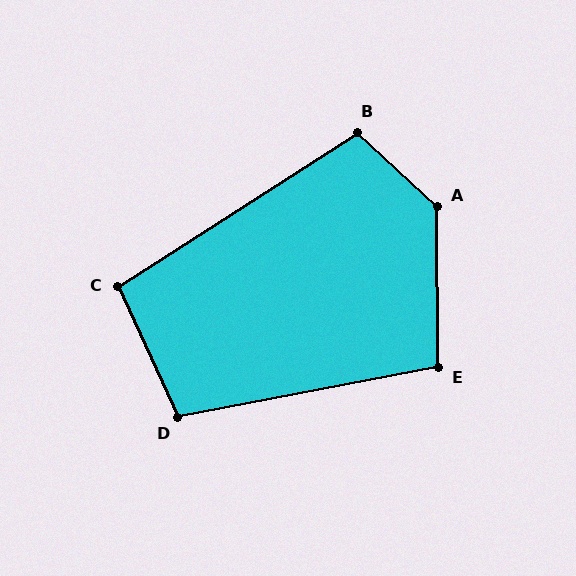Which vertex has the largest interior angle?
A, at approximately 133 degrees.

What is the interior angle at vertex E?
Approximately 100 degrees (obtuse).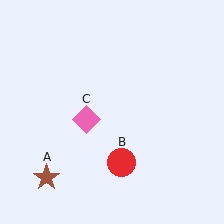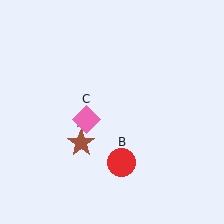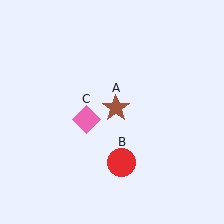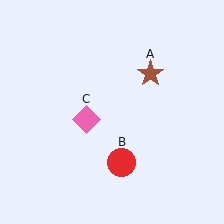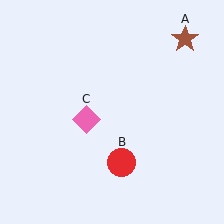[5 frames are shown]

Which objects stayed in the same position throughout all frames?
Red circle (object B) and pink diamond (object C) remained stationary.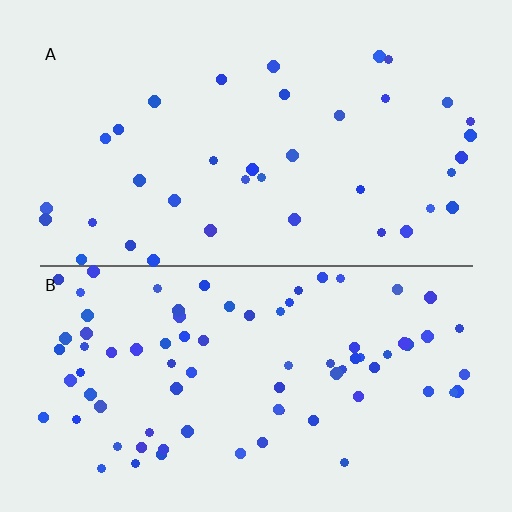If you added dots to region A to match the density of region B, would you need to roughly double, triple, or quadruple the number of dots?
Approximately double.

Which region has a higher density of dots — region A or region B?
B (the bottom).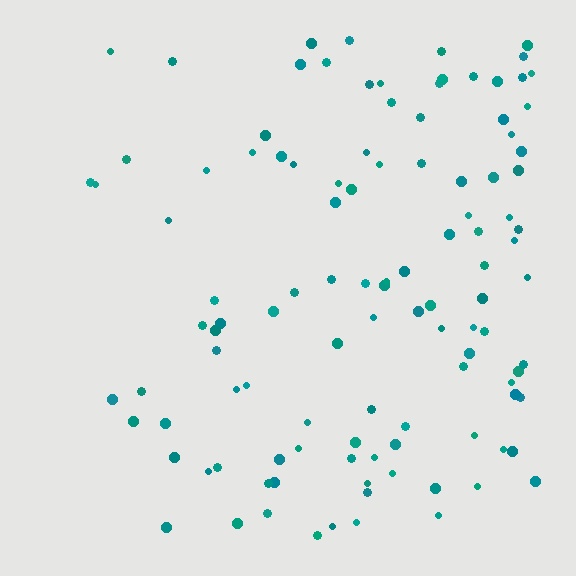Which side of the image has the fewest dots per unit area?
The left.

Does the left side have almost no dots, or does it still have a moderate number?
Still a moderate number, just noticeably fewer than the right.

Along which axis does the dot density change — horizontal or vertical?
Horizontal.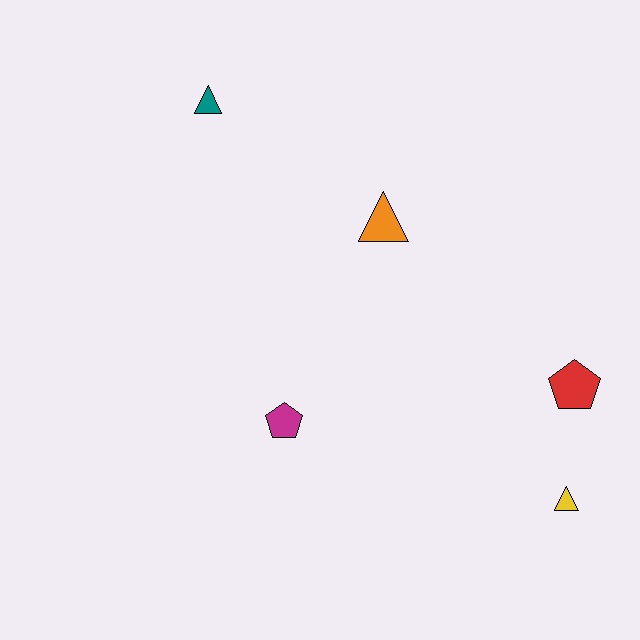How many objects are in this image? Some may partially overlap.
There are 5 objects.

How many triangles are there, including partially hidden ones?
There are 3 triangles.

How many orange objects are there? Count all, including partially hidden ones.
There is 1 orange object.